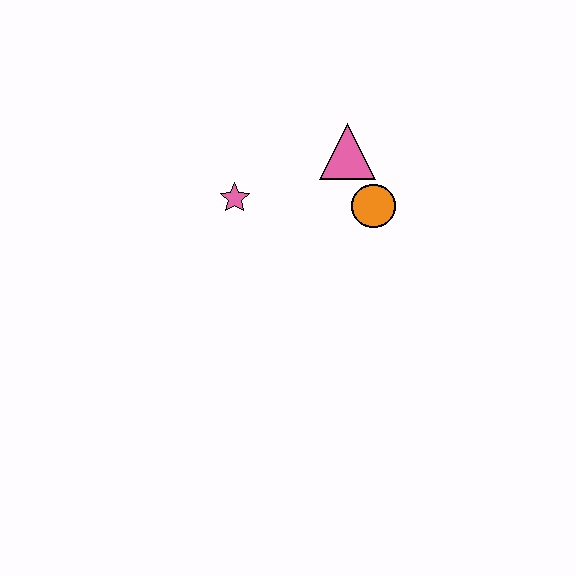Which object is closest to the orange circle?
The pink triangle is closest to the orange circle.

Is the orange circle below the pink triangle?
Yes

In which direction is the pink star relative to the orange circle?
The pink star is to the left of the orange circle.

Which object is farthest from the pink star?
The orange circle is farthest from the pink star.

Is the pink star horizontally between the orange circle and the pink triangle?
No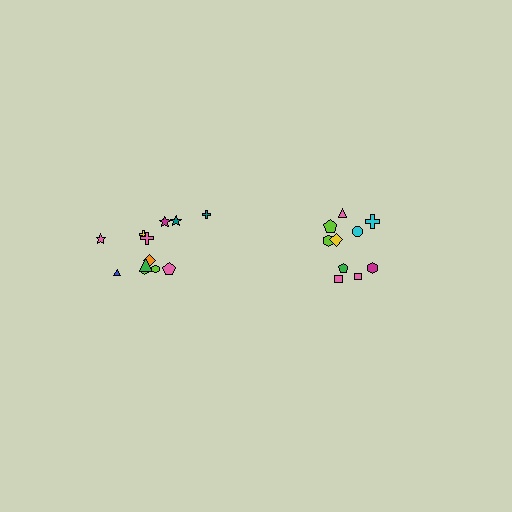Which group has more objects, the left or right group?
The left group.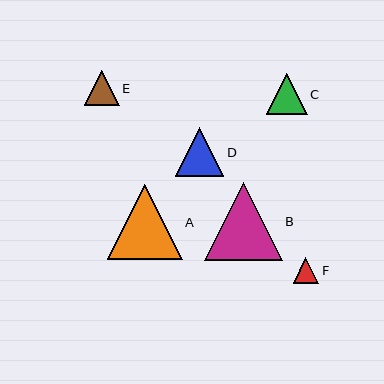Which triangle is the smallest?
Triangle F is the smallest with a size of approximately 26 pixels.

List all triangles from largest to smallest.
From largest to smallest: B, A, D, C, E, F.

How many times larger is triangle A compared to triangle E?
Triangle A is approximately 2.1 times the size of triangle E.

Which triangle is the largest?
Triangle B is the largest with a size of approximately 78 pixels.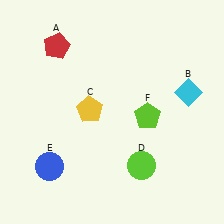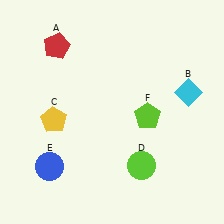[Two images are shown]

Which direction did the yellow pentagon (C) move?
The yellow pentagon (C) moved left.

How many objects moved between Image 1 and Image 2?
1 object moved between the two images.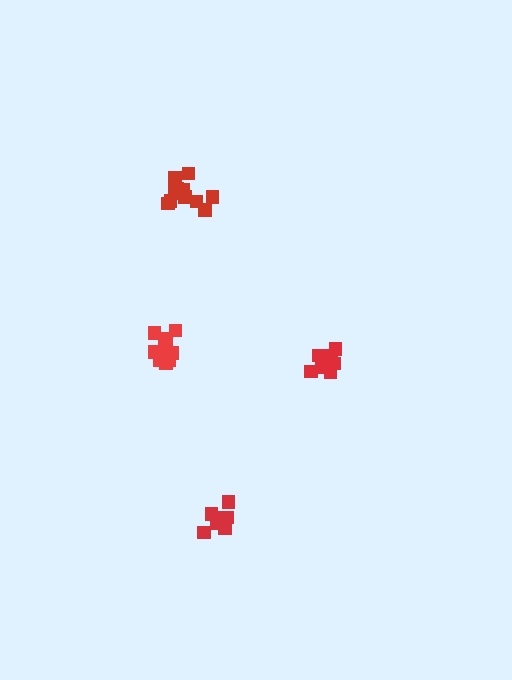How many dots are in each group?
Group 1: 11 dots, Group 2: 12 dots, Group 3: 8 dots, Group 4: 7 dots (38 total).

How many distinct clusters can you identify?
There are 4 distinct clusters.